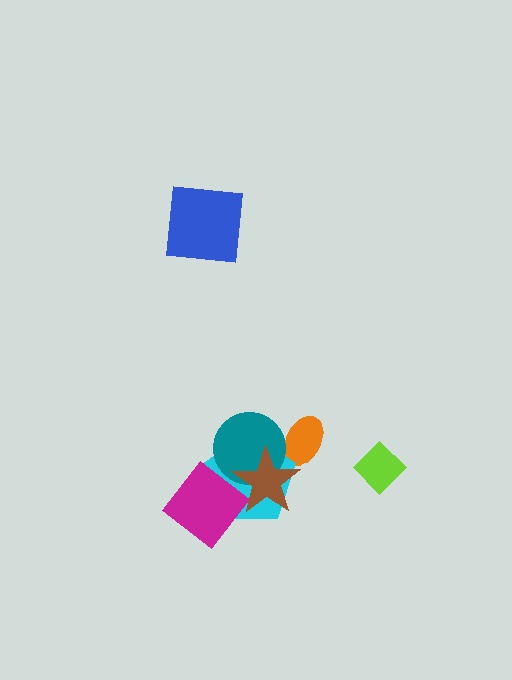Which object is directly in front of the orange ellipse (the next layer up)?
The cyan pentagon is directly in front of the orange ellipse.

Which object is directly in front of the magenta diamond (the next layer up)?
The teal circle is directly in front of the magenta diamond.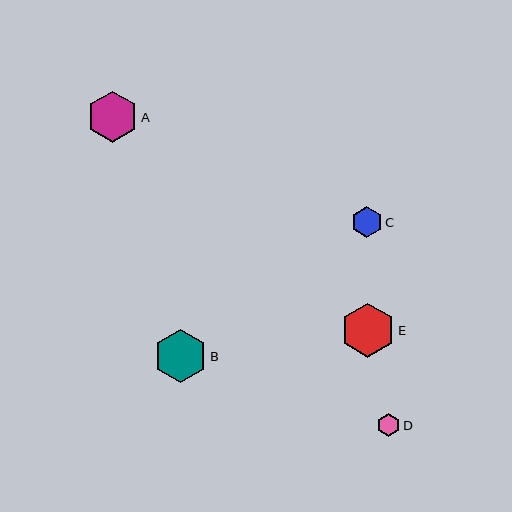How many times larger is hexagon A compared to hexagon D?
Hexagon A is approximately 2.2 times the size of hexagon D.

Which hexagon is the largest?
Hexagon E is the largest with a size of approximately 54 pixels.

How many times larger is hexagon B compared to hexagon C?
Hexagon B is approximately 1.7 times the size of hexagon C.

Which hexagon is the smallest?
Hexagon D is the smallest with a size of approximately 23 pixels.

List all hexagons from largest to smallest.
From largest to smallest: E, B, A, C, D.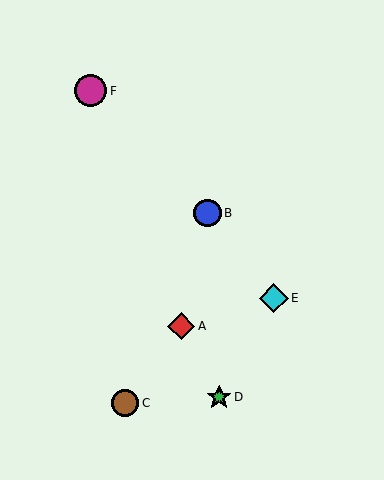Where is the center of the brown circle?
The center of the brown circle is at (125, 403).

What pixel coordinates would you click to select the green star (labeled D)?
Click at (219, 397) to select the green star D.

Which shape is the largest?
The magenta circle (labeled F) is the largest.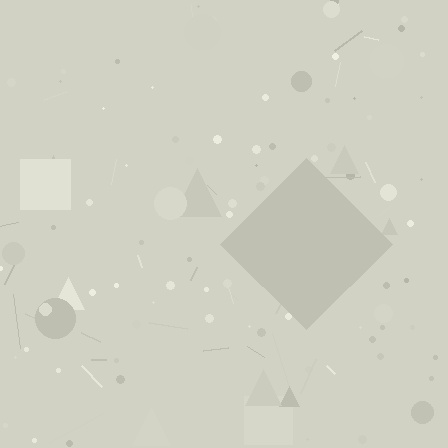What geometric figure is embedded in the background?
A diamond is embedded in the background.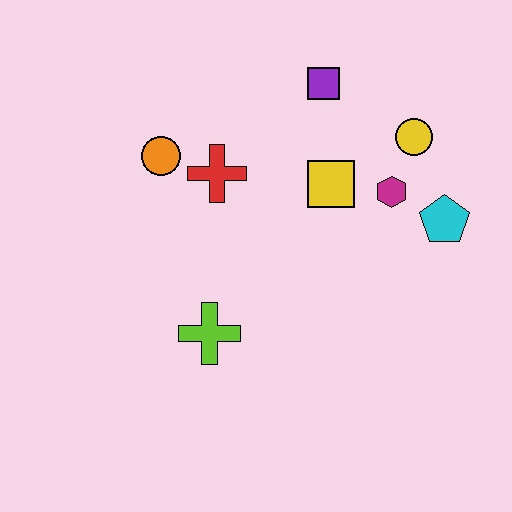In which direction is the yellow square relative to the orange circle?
The yellow square is to the right of the orange circle.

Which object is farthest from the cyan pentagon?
The orange circle is farthest from the cyan pentagon.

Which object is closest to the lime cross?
The red cross is closest to the lime cross.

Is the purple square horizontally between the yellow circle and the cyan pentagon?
No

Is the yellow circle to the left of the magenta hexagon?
No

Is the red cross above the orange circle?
No